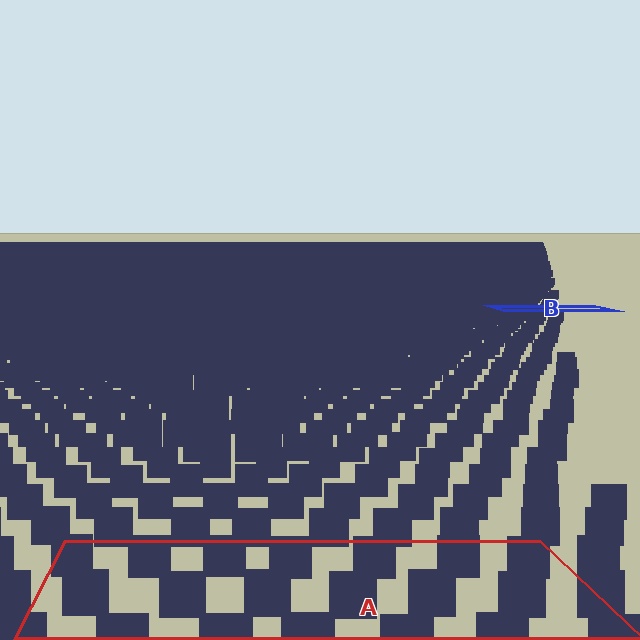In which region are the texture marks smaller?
The texture marks are smaller in region B, because it is farther away.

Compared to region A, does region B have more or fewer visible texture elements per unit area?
Region B has more texture elements per unit area — they are packed more densely because it is farther away.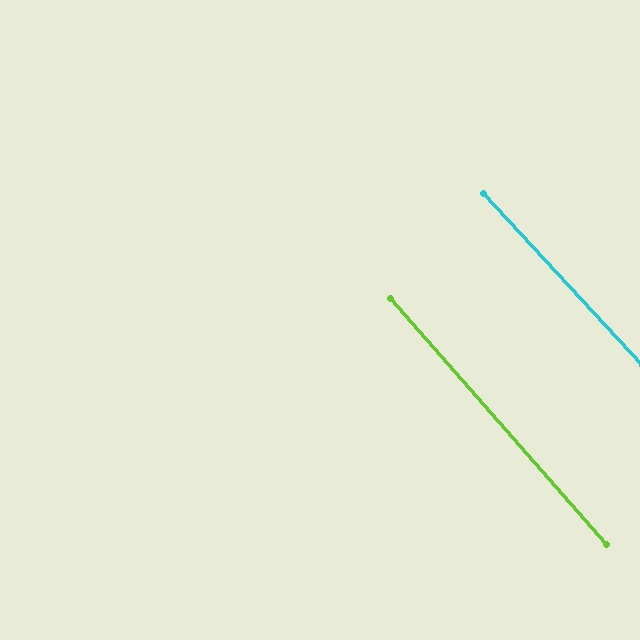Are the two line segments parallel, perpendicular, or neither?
Parallel — their directions differ by only 1.5°.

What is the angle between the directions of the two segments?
Approximately 1 degree.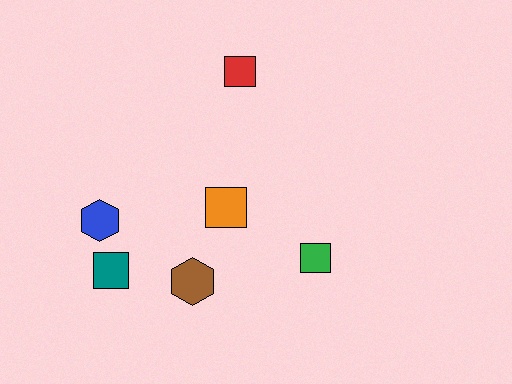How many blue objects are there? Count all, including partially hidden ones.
There is 1 blue object.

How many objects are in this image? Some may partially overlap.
There are 6 objects.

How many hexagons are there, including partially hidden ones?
There are 2 hexagons.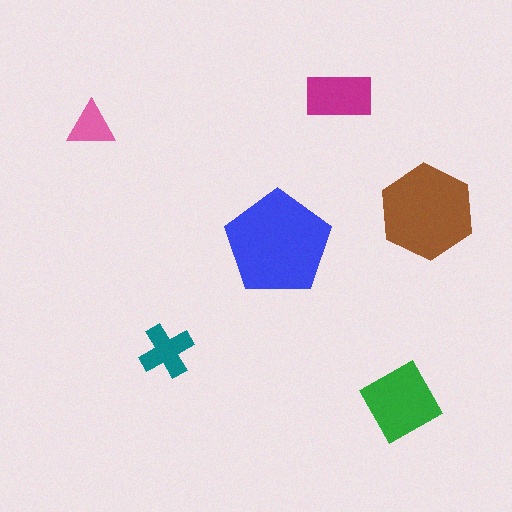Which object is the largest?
The blue pentagon.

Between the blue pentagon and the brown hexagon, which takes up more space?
The blue pentagon.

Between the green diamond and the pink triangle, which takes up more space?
The green diamond.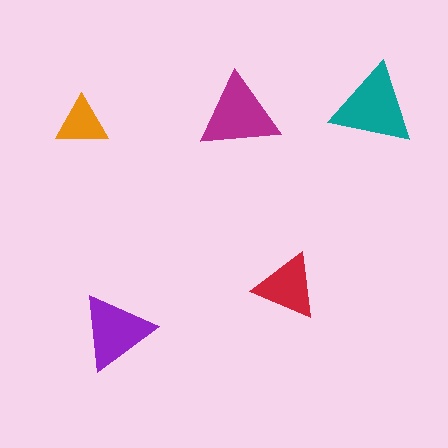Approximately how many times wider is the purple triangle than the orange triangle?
About 1.5 times wider.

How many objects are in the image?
There are 5 objects in the image.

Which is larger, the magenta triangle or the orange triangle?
The magenta one.